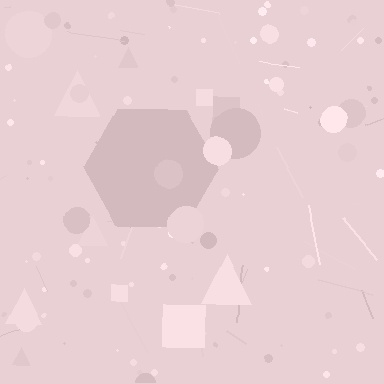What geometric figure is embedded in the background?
A hexagon is embedded in the background.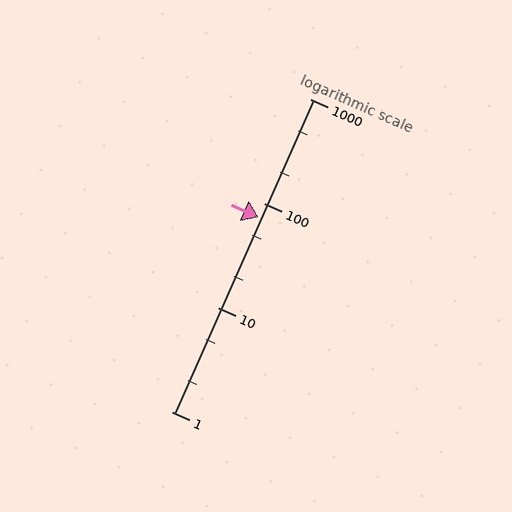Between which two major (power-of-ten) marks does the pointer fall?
The pointer is between 10 and 100.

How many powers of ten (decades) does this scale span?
The scale spans 3 decades, from 1 to 1000.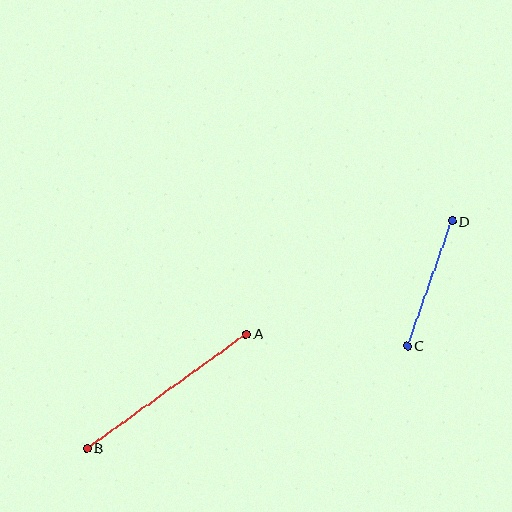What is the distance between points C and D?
The distance is approximately 132 pixels.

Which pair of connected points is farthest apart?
Points A and B are farthest apart.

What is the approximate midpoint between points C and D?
The midpoint is at approximately (430, 283) pixels.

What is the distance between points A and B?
The distance is approximately 196 pixels.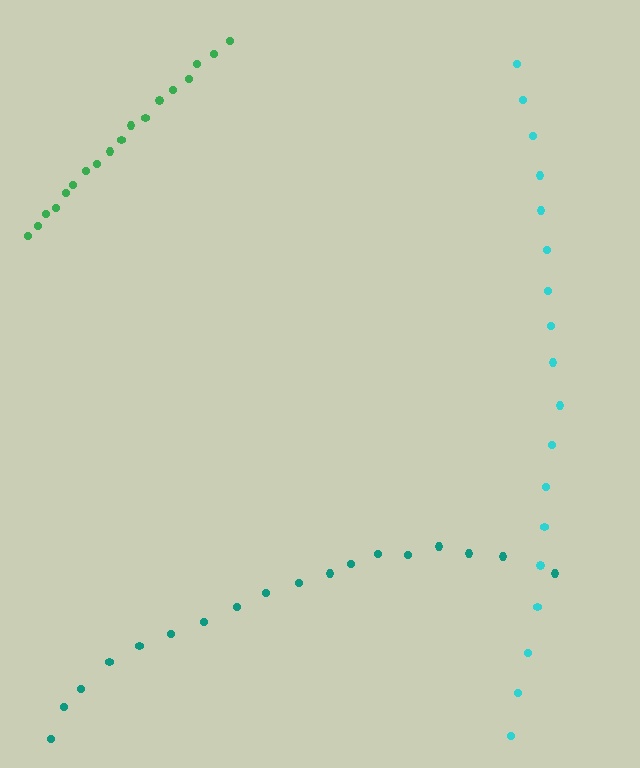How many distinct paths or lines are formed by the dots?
There are 3 distinct paths.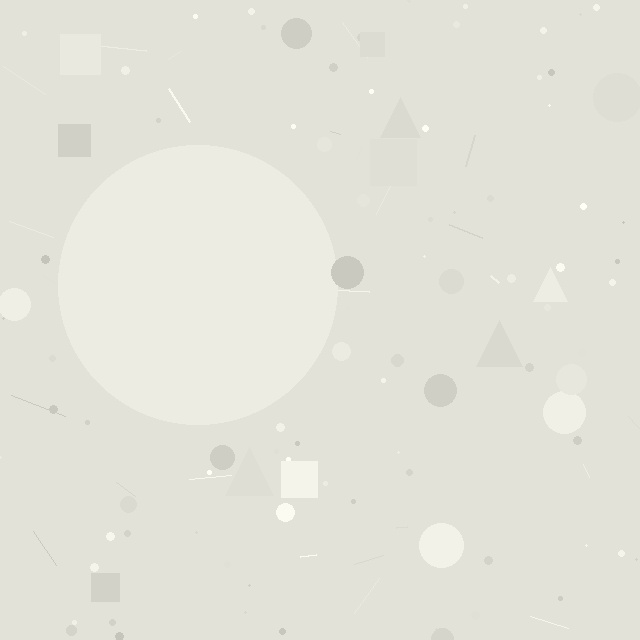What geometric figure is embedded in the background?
A circle is embedded in the background.